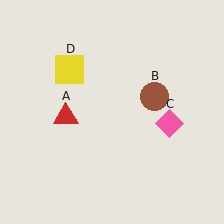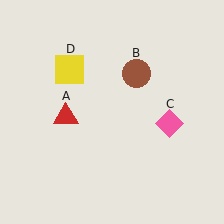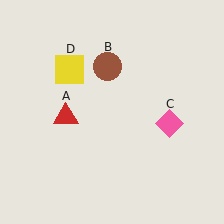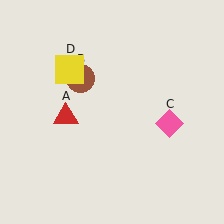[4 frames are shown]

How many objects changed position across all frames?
1 object changed position: brown circle (object B).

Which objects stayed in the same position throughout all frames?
Red triangle (object A) and pink diamond (object C) and yellow square (object D) remained stationary.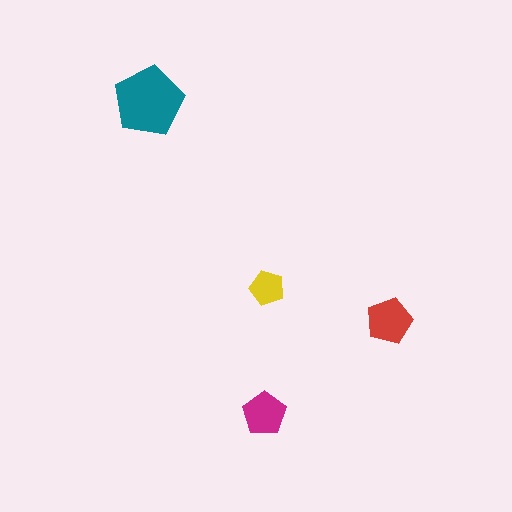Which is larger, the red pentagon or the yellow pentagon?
The red one.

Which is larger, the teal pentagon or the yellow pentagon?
The teal one.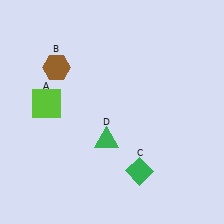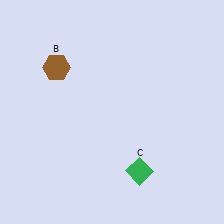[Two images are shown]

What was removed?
The lime square (A), the green triangle (D) were removed in Image 2.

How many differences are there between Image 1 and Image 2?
There are 2 differences between the two images.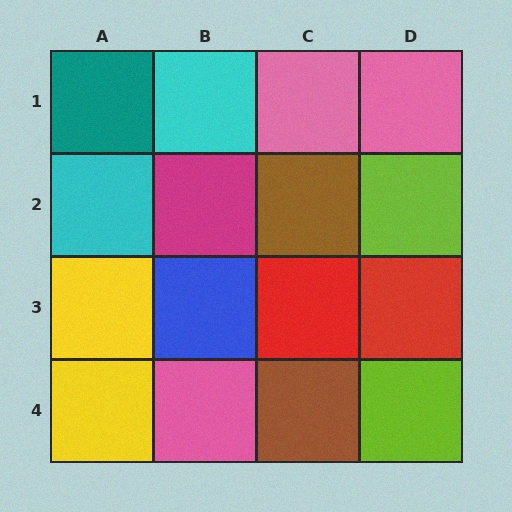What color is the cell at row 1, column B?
Cyan.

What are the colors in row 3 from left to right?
Yellow, blue, red, red.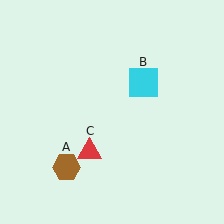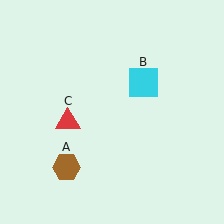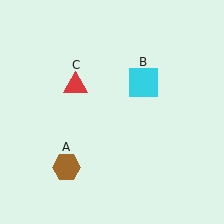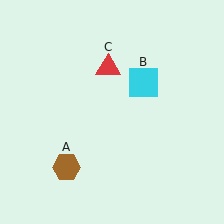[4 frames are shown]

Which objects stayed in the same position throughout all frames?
Brown hexagon (object A) and cyan square (object B) remained stationary.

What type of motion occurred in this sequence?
The red triangle (object C) rotated clockwise around the center of the scene.